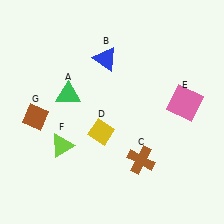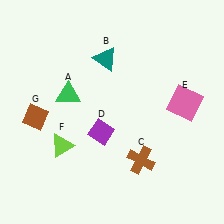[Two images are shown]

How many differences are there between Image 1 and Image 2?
There are 2 differences between the two images.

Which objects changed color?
B changed from blue to teal. D changed from yellow to purple.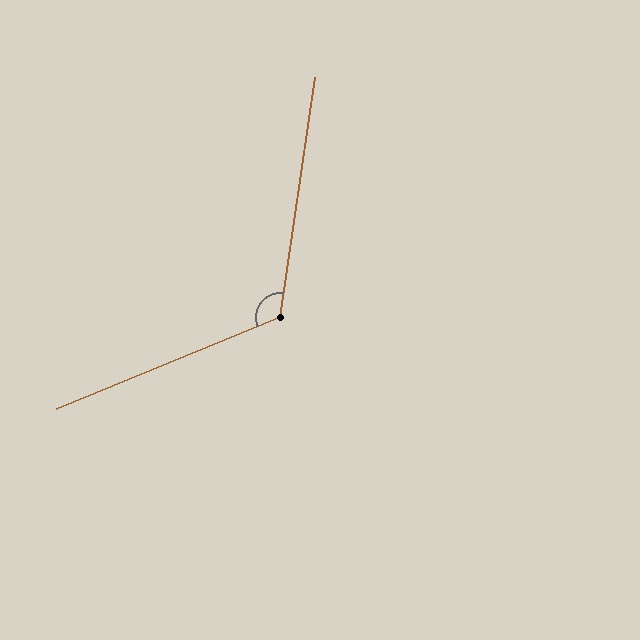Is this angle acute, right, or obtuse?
It is obtuse.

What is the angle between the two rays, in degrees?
Approximately 121 degrees.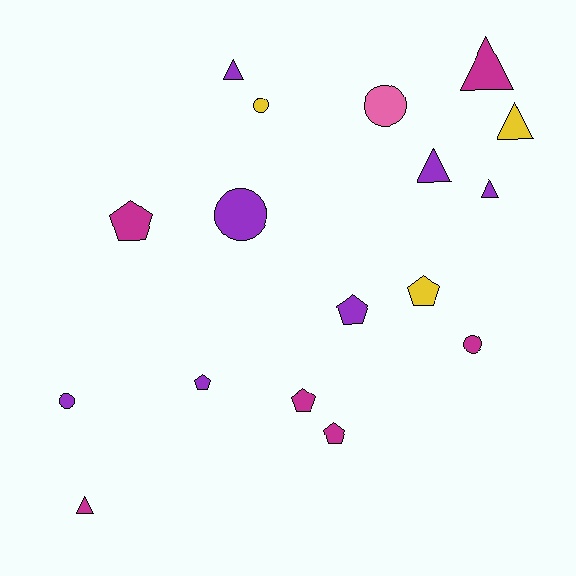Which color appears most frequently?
Purple, with 7 objects.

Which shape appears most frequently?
Pentagon, with 6 objects.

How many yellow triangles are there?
There is 1 yellow triangle.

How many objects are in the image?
There are 17 objects.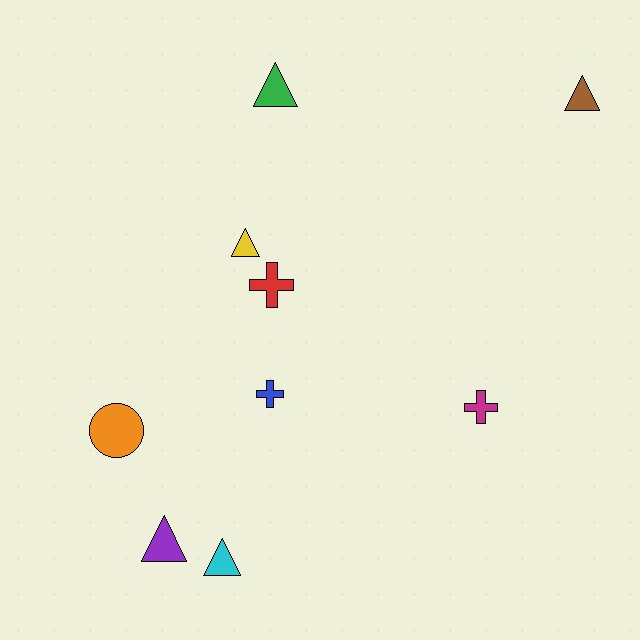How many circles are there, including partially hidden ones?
There is 1 circle.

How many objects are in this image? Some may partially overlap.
There are 9 objects.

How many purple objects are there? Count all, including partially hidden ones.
There is 1 purple object.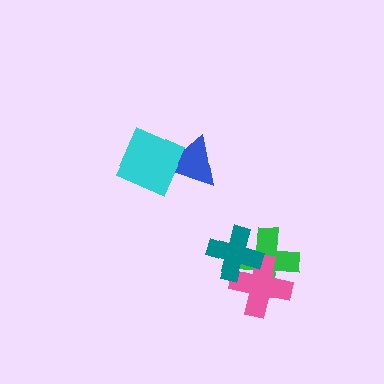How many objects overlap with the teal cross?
2 objects overlap with the teal cross.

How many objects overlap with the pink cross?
2 objects overlap with the pink cross.